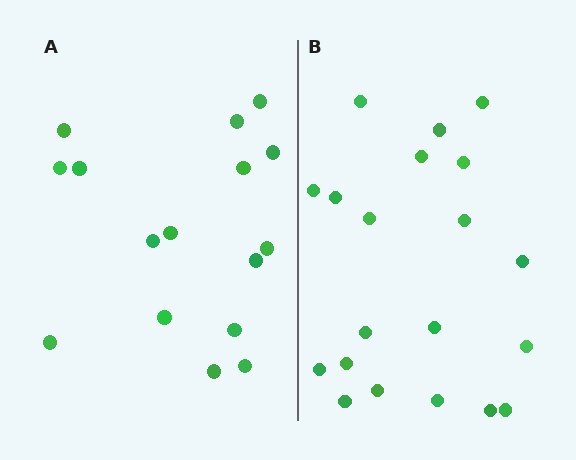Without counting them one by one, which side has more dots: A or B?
Region B (the right region) has more dots.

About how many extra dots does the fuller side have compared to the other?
Region B has about 4 more dots than region A.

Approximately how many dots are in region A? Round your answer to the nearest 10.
About 20 dots. (The exact count is 16, which rounds to 20.)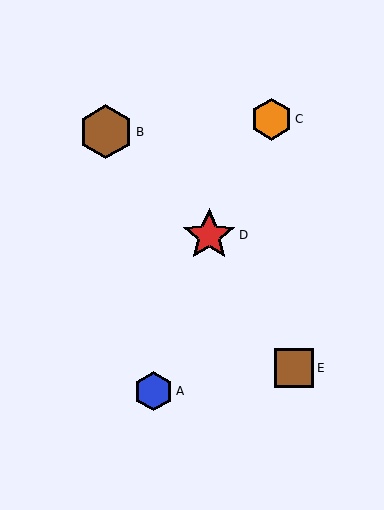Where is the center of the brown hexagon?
The center of the brown hexagon is at (106, 132).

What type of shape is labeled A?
Shape A is a blue hexagon.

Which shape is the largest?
The brown hexagon (labeled B) is the largest.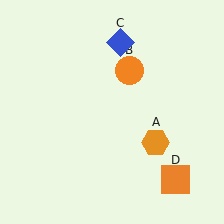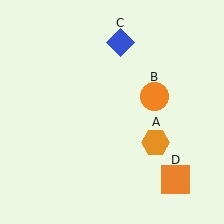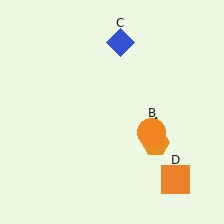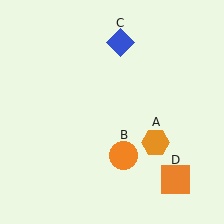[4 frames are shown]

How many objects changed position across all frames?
1 object changed position: orange circle (object B).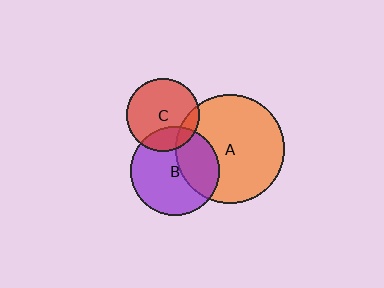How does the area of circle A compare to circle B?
Approximately 1.5 times.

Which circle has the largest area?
Circle A (orange).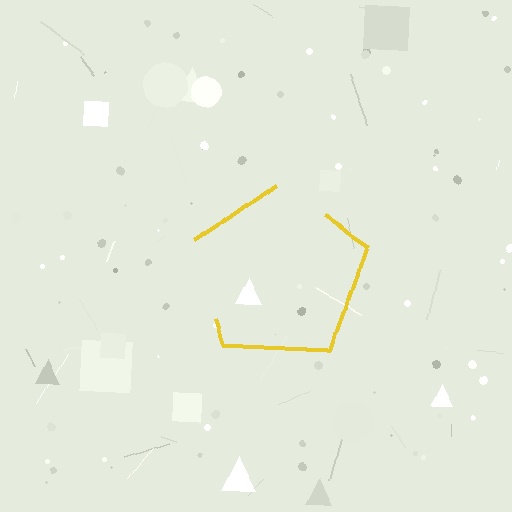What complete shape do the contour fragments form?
The contour fragments form a pentagon.